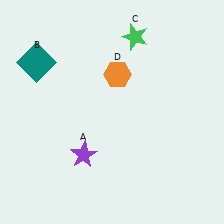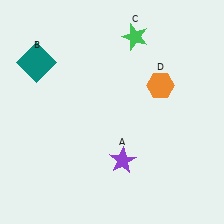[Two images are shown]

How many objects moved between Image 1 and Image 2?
2 objects moved between the two images.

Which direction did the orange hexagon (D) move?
The orange hexagon (D) moved right.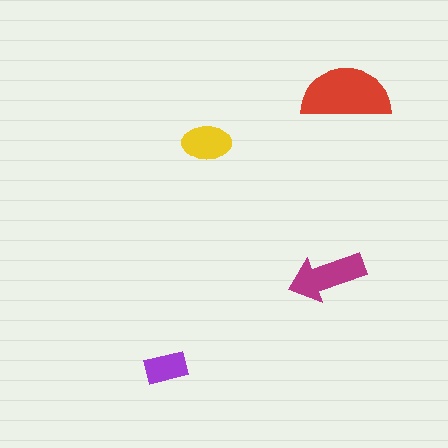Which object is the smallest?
The purple rectangle.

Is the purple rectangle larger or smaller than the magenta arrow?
Smaller.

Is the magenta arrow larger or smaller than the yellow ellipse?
Larger.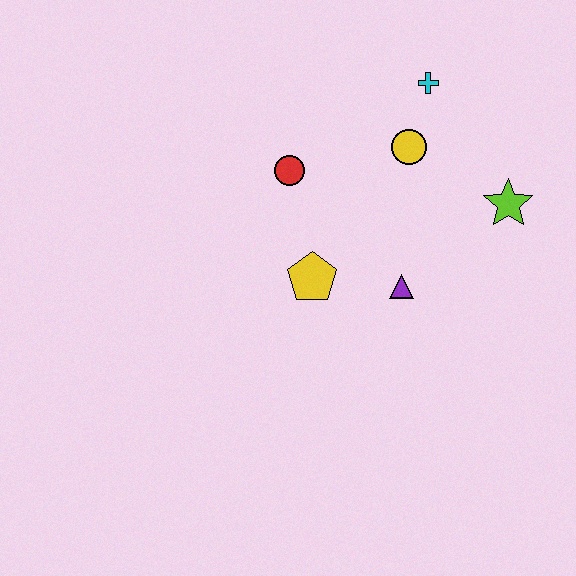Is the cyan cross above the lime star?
Yes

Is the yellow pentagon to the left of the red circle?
No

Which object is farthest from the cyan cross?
The yellow pentagon is farthest from the cyan cross.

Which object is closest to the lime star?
The yellow circle is closest to the lime star.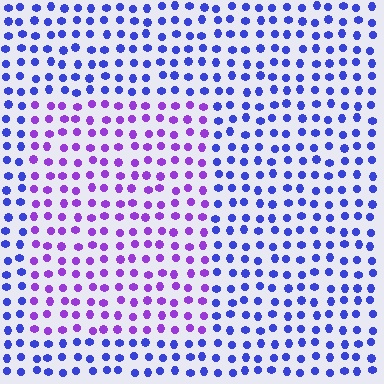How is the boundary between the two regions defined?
The boundary is defined purely by a slight shift in hue (about 40 degrees). Spacing, size, and orientation are identical on both sides.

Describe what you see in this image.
The image is filled with small blue elements in a uniform arrangement. A rectangle-shaped region is visible where the elements are tinted to a slightly different hue, forming a subtle color boundary.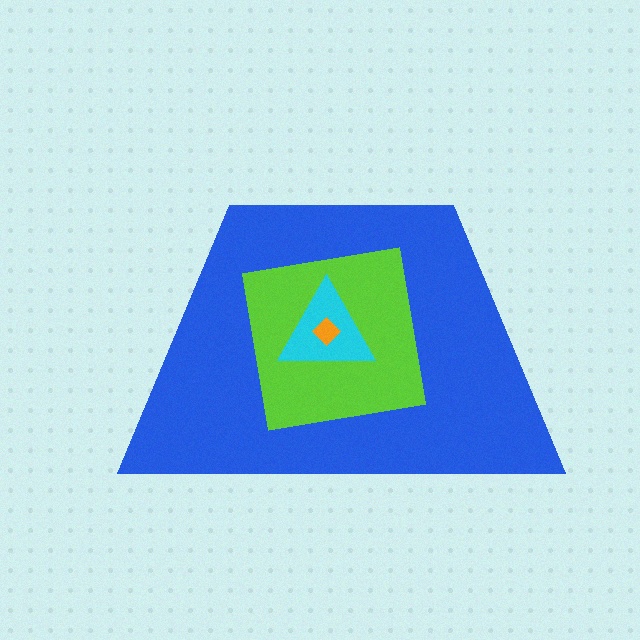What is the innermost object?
The orange diamond.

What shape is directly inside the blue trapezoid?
The lime square.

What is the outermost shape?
The blue trapezoid.